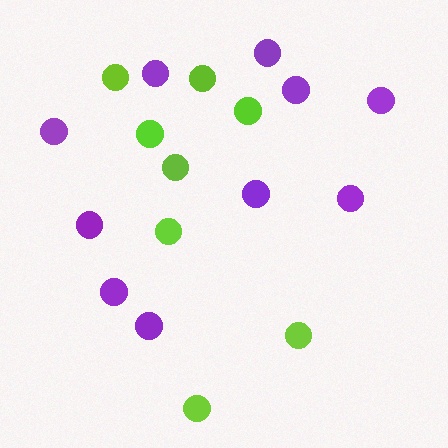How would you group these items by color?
There are 2 groups: one group of lime circles (8) and one group of purple circles (10).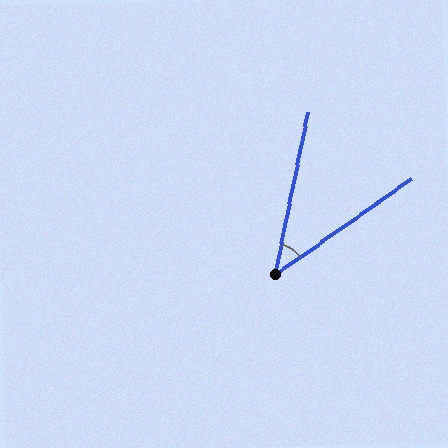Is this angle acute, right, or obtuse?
It is acute.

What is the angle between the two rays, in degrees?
Approximately 43 degrees.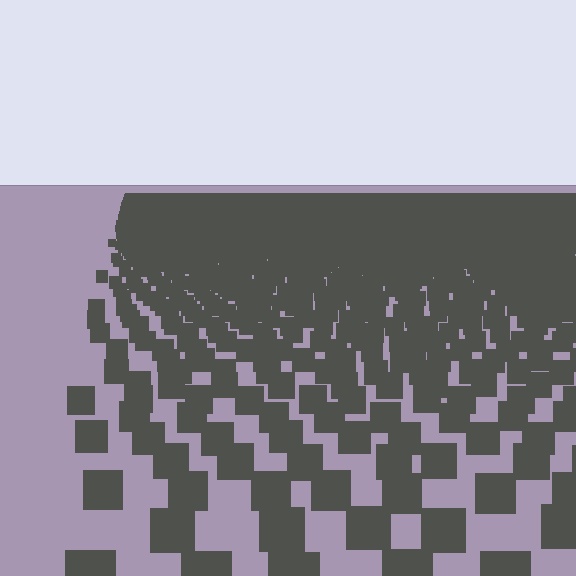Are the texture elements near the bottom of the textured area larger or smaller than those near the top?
Larger. Near the bottom, elements are closer to the viewer and appear at a bigger on-screen size.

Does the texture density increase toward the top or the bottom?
Density increases toward the top.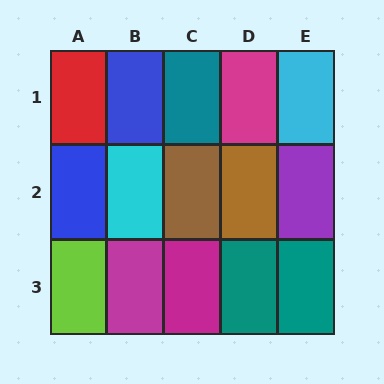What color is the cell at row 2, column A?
Blue.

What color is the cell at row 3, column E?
Teal.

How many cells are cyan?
2 cells are cyan.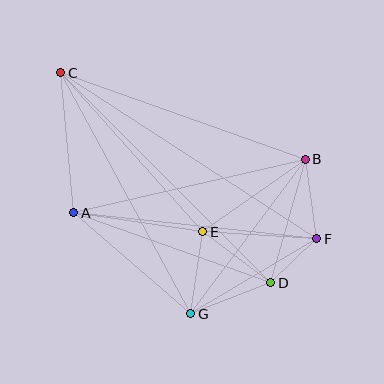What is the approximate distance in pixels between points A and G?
The distance between A and G is approximately 155 pixels.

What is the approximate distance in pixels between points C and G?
The distance between C and G is approximately 274 pixels.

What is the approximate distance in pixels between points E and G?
The distance between E and G is approximately 83 pixels.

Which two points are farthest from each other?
Points C and F are farthest from each other.